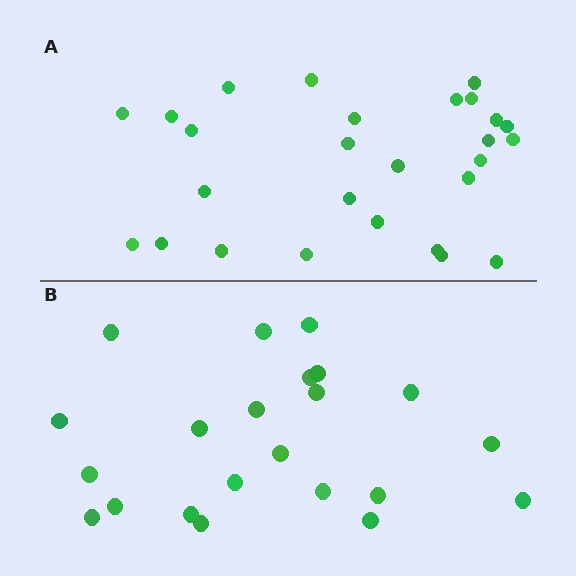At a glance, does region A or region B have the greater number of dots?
Region A (the top region) has more dots.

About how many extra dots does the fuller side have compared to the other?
Region A has about 5 more dots than region B.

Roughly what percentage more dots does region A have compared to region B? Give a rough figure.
About 25% more.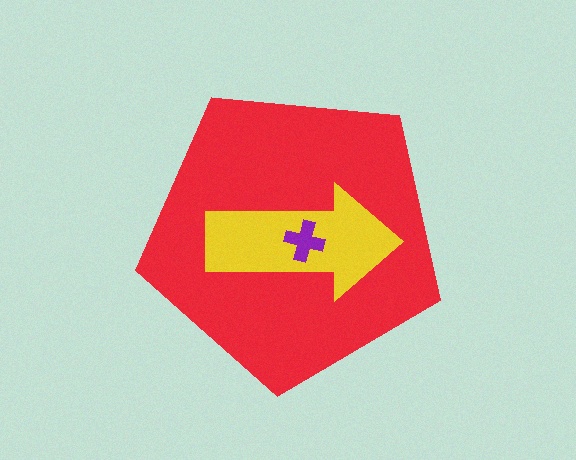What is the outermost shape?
The red pentagon.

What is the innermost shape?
The purple cross.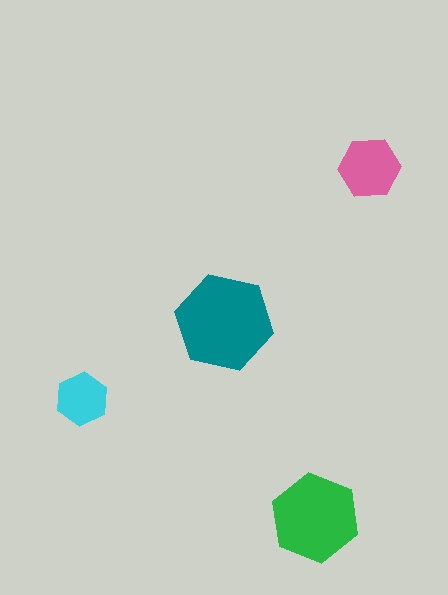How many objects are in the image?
There are 4 objects in the image.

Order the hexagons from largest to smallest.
the teal one, the green one, the pink one, the cyan one.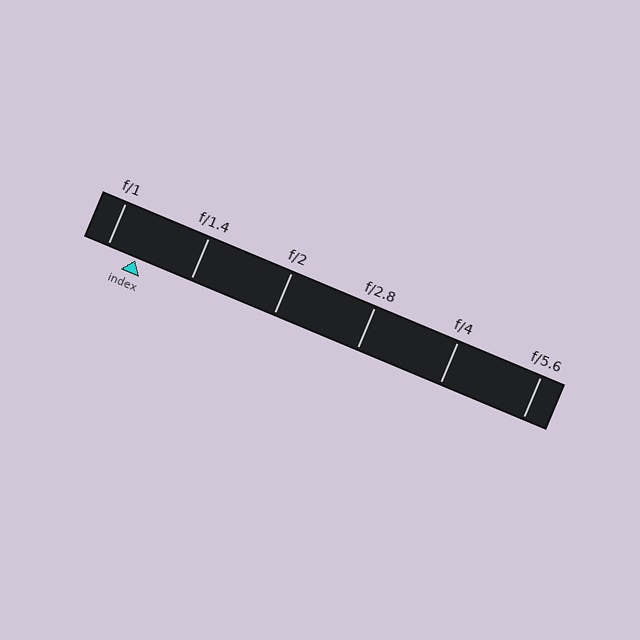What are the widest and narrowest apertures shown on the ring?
The widest aperture shown is f/1 and the narrowest is f/5.6.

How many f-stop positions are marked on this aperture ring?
There are 6 f-stop positions marked.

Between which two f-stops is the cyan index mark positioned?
The index mark is between f/1 and f/1.4.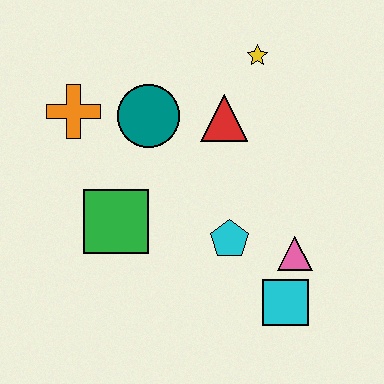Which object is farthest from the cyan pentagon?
The orange cross is farthest from the cyan pentagon.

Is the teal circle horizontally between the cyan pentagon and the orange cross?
Yes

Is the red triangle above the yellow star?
No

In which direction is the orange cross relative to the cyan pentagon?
The orange cross is to the left of the cyan pentagon.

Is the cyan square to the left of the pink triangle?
Yes